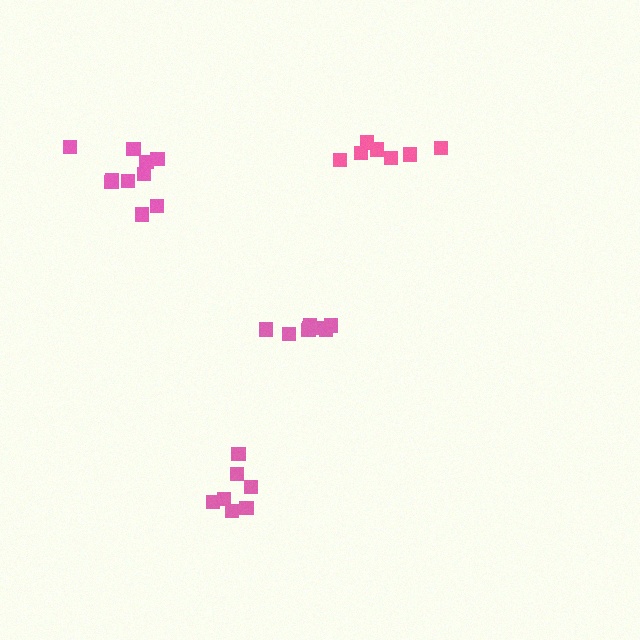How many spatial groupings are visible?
There are 4 spatial groupings.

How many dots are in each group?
Group 1: 7 dots, Group 2: 10 dots, Group 3: 8 dots, Group 4: 7 dots (32 total).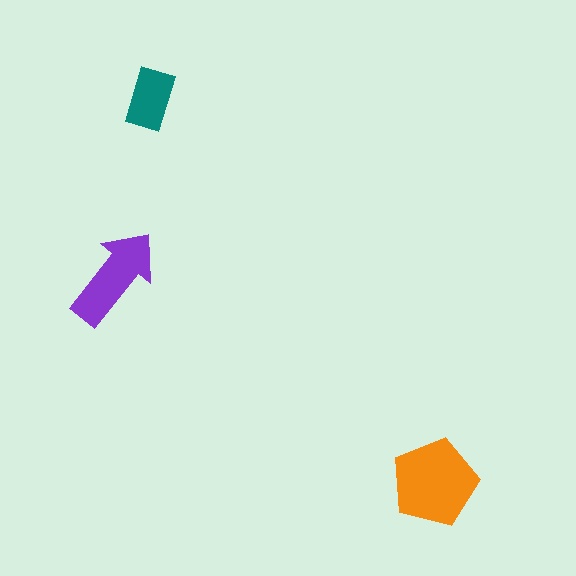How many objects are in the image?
There are 3 objects in the image.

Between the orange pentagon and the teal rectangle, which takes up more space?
The orange pentagon.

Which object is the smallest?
The teal rectangle.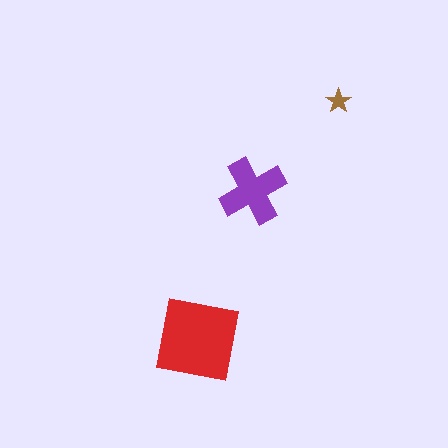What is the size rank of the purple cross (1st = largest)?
2nd.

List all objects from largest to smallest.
The red square, the purple cross, the brown star.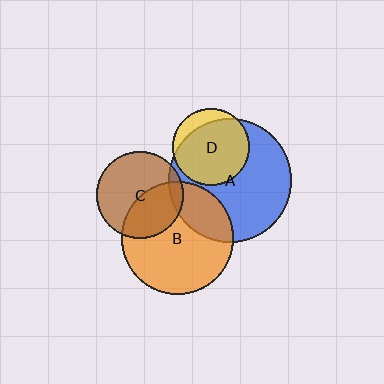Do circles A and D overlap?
Yes.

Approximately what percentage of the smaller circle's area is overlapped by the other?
Approximately 80%.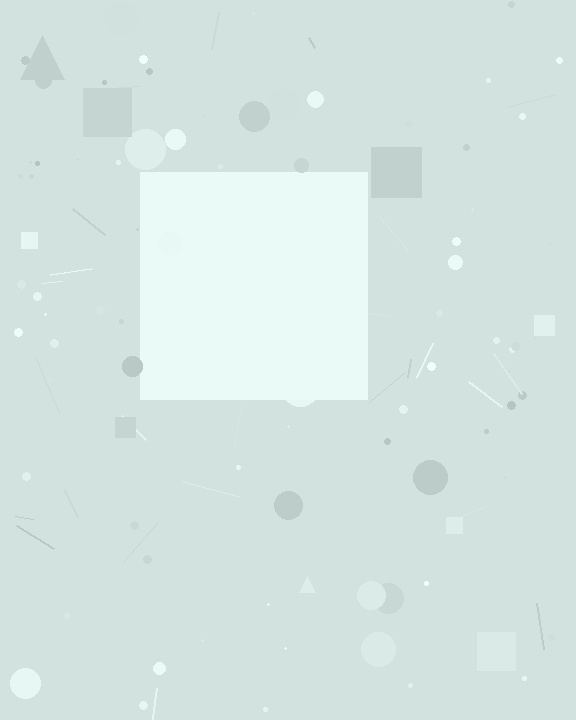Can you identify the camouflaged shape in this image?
The camouflaged shape is a square.